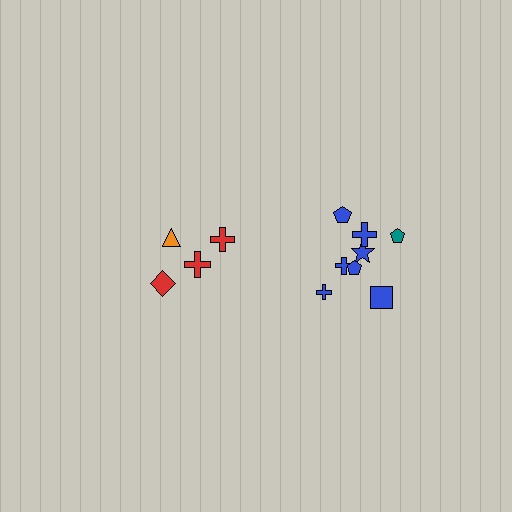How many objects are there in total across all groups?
There are 12 objects.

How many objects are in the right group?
There are 8 objects.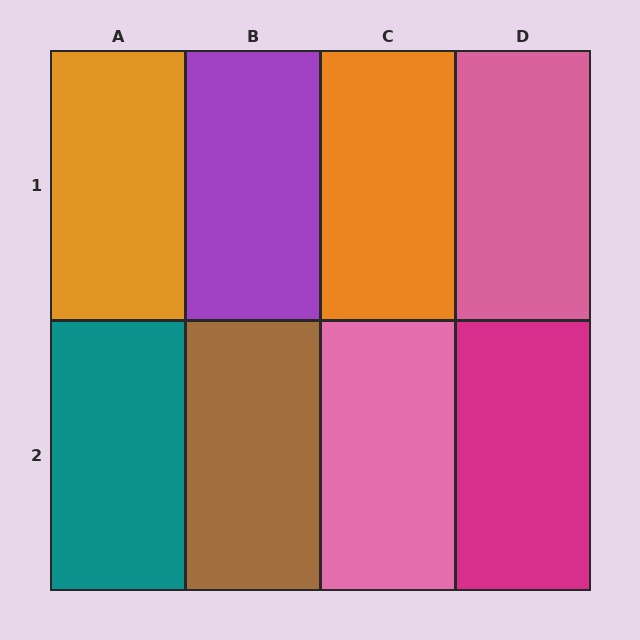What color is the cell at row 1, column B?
Purple.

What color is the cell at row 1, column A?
Orange.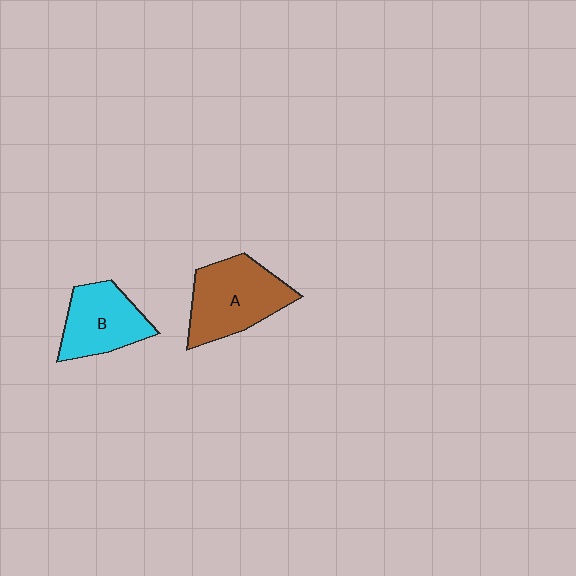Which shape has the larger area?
Shape A (brown).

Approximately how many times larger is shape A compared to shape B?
Approximately 1.2 times.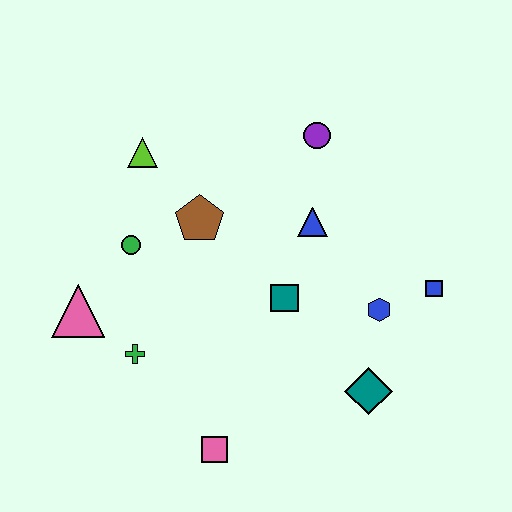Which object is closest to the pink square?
The green cross is closest to the pink square.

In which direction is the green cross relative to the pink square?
The green cross is above the pink square.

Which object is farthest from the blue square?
The pink triangle is farthest from the blue square.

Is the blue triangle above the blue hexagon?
Yes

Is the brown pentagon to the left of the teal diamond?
Yes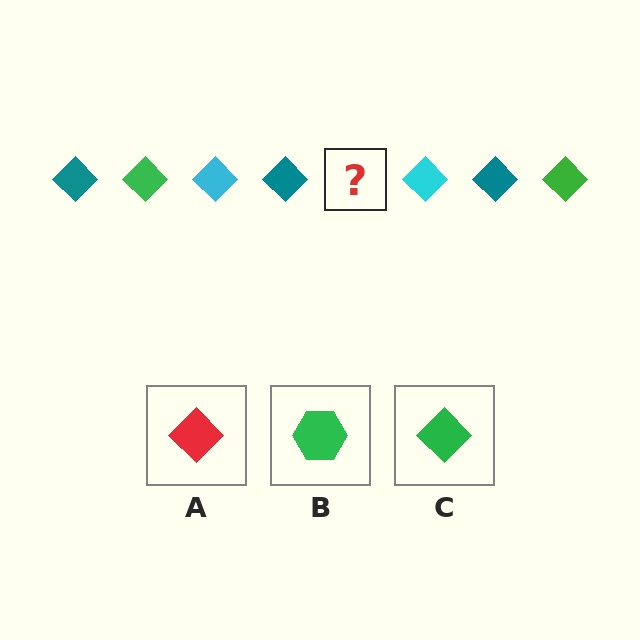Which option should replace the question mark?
Option C.